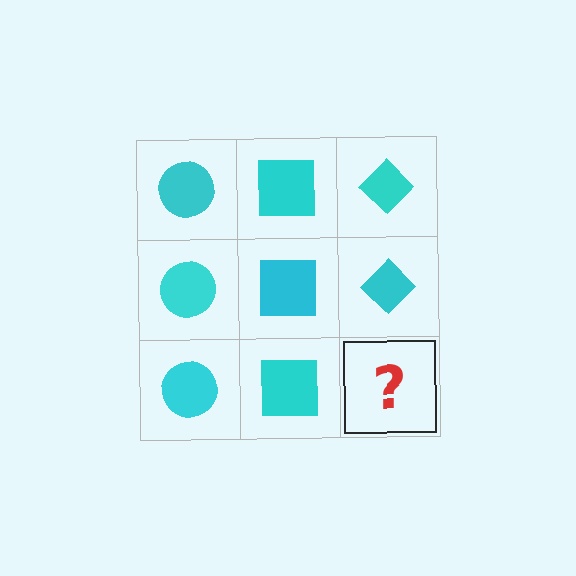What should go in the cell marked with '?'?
The missing cell should contain a cyan diamond.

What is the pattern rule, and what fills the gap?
The rule is that each column has a consistent shape. The gap should be filled with a cyan diamond.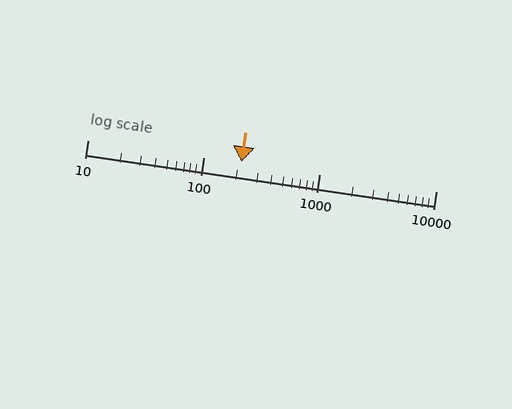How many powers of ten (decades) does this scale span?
The scale spans 3 decades, from 10 to 10000.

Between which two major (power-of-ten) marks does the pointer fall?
The pointer is between 100 and 1000.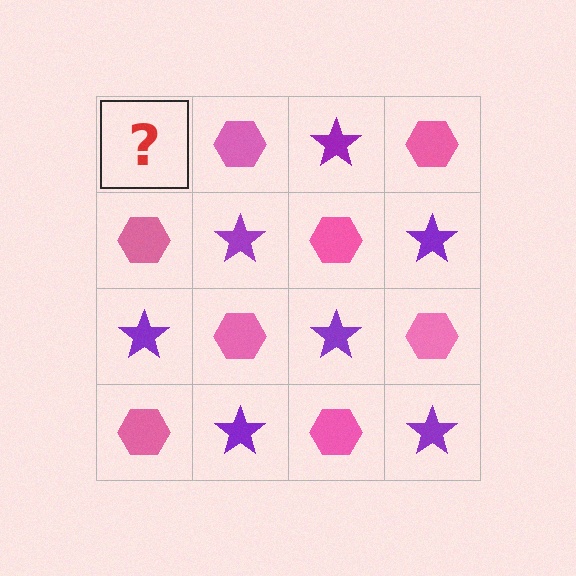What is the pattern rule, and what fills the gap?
The rule is that it alternates purple star and pink hexagon in a checkerboard pattern. The gap should be filled with a purple star.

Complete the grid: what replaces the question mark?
The question mark should be replaced with a purple star.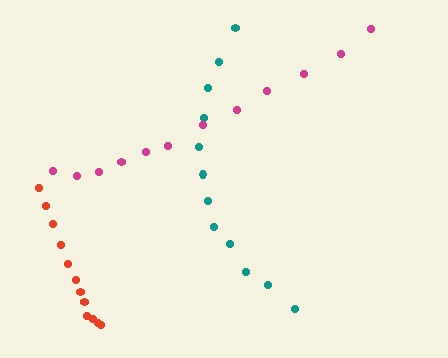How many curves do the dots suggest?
There are 3 distinct paths.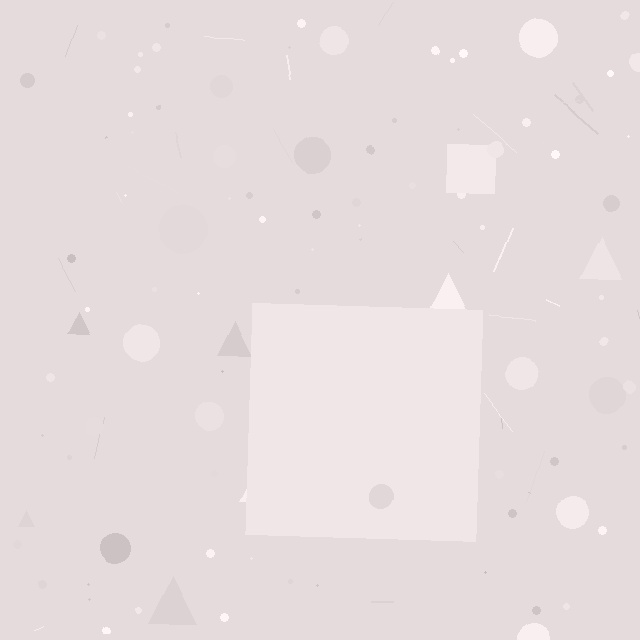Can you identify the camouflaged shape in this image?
The camouflaged shape is a square.